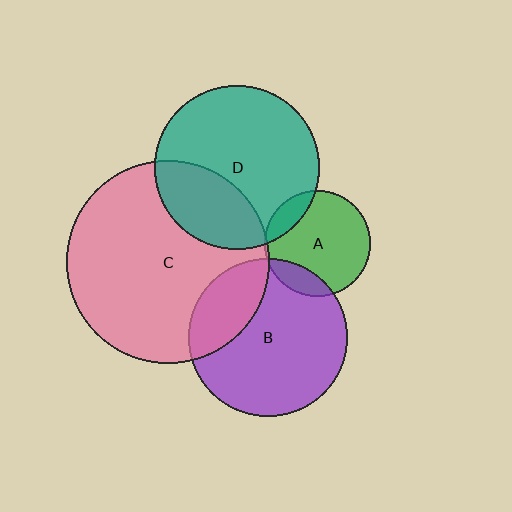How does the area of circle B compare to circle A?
Approximately 2.2 times.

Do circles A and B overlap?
Yes.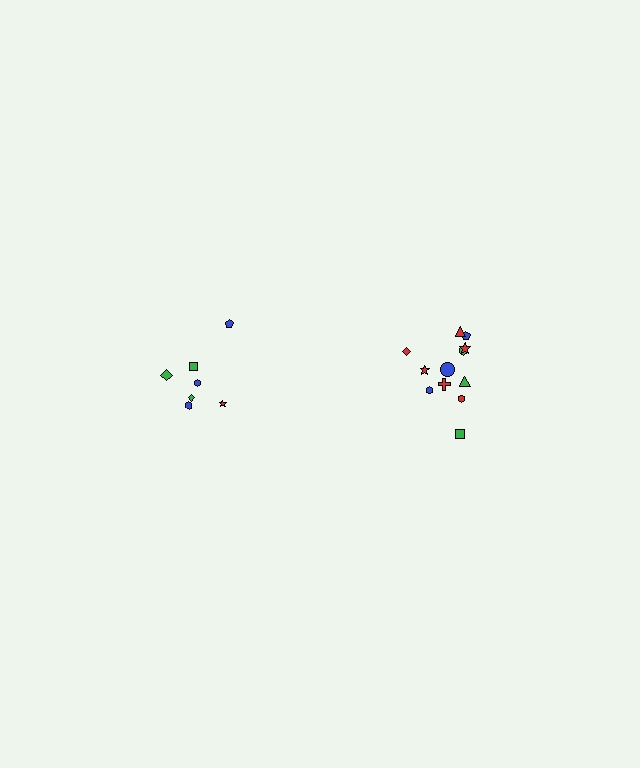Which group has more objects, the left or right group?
The right group.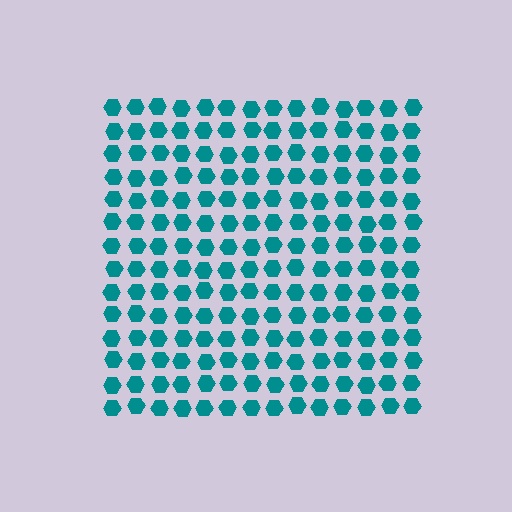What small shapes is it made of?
It is made of small hexagons.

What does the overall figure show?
The overall figure shows a square.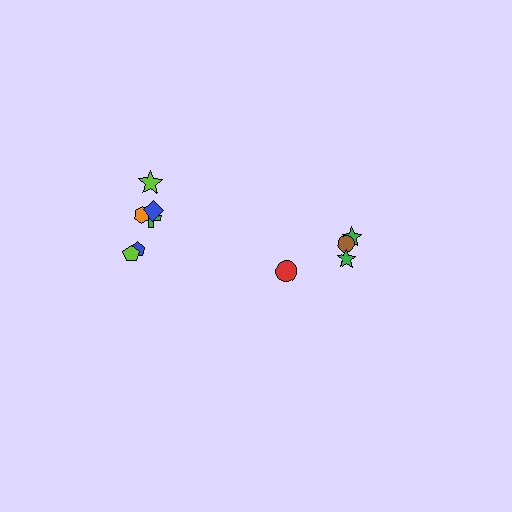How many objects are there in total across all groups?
There are 10 objects.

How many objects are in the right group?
There are 4 objects.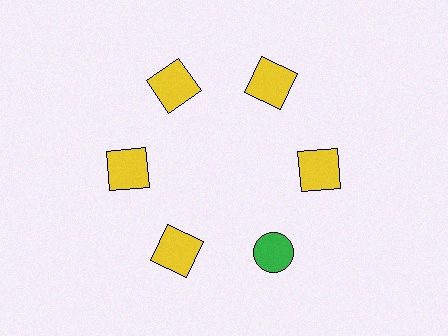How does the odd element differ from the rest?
It differs in both color (green instead of yellow) and shape (circle instead of square).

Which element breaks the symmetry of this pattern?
The green circle at roughly the 5 o'clock position breaks the symmetry. All other shapes are yellow squares.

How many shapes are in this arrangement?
There are 6 shapes arranged in a ring pattern.